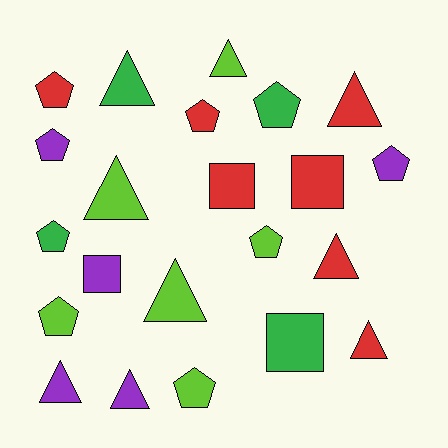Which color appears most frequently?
Red, with 7 objects.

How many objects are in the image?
There are 22 objects.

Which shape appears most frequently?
Triangle, with 9 objects.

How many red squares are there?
There are 2 red squares.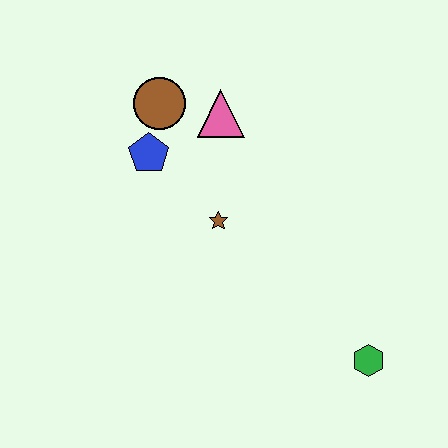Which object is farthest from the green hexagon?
The brown circle is farthest from the green hexagon.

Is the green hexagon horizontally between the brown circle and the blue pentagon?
No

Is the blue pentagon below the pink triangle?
Yes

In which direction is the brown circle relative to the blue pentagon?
The brown circle is above the blue pentagon.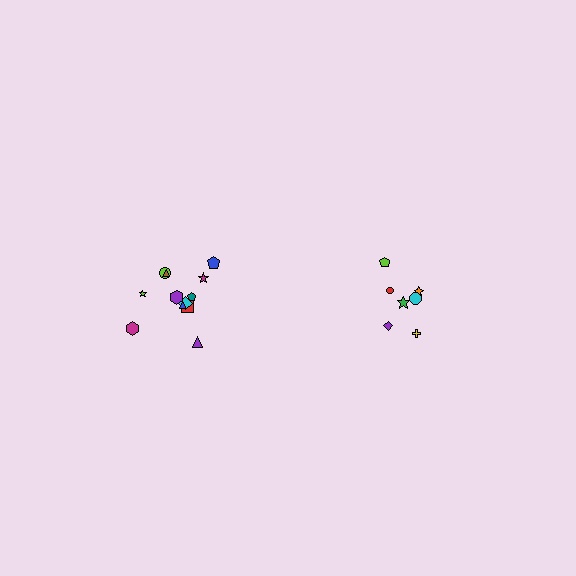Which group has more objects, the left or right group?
The left group.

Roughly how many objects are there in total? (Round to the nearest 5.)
Roughly 20 objects in total.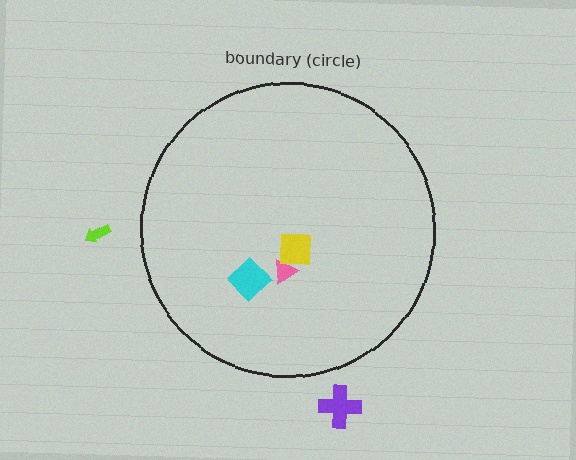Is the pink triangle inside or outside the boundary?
Inside.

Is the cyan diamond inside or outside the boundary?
Inside.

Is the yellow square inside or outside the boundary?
Inside.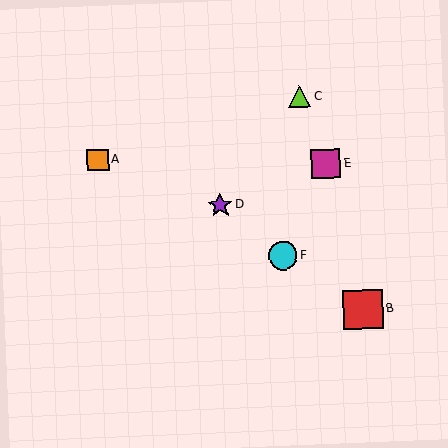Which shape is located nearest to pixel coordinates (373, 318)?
The red square (labeled B) at (363, 309) is nearest to that location.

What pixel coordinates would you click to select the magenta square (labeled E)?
Click at (326, 164) to select the magenta square E.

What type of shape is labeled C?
Shape C is a lime triangle.